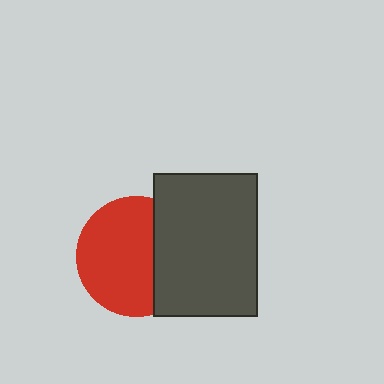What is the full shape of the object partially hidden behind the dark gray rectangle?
The partially hidden object is a red circle.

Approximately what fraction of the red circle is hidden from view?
Roughly 32% of the red circle is hidden behind the dark gray rectangle.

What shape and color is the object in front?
The object in front is a dark gray rectangle.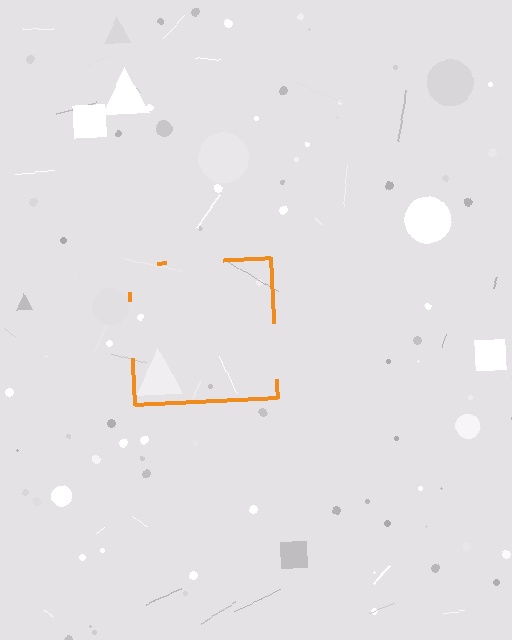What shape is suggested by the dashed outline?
The dashed outline suggests a square.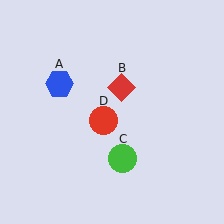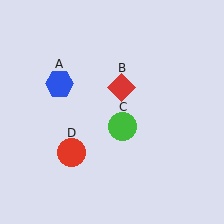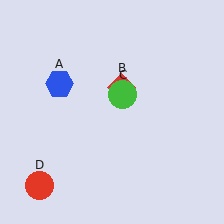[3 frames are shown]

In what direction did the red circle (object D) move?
The red circle (object D) moved down and to the left.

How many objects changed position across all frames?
2 objects changed position: green circle (object C), red circle (object D).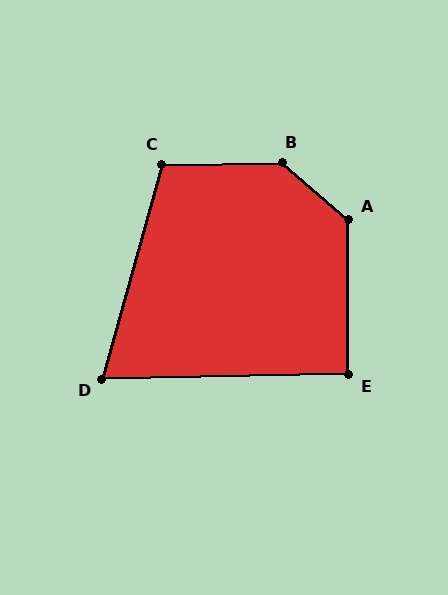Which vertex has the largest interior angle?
B, at approximately 139 degrees.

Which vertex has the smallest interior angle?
D, at approximately 74 degrees.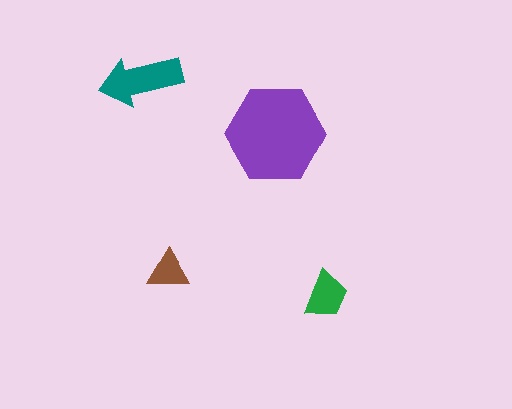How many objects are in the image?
There are 4 objects in the image.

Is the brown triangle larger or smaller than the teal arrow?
Smaller.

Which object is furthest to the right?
The green trapezoid is rightmost.